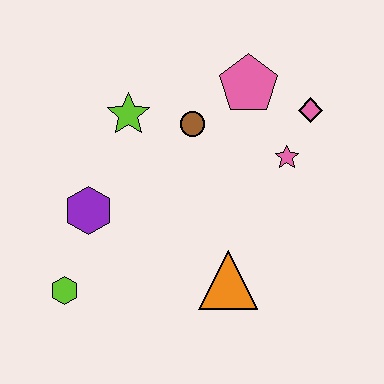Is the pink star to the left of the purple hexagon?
No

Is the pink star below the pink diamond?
Yes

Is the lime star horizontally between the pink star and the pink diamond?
No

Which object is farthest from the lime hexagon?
The pink diamond is farthest from the lime hexagon.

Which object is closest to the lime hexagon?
The purple hexagon is closest to the lime hexagon.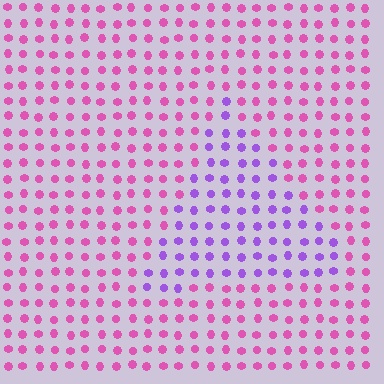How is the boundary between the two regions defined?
The boundary is defined purely by a slight shift in hue (about 47 degrees). Spacing, size, and orientation are identical on both sides.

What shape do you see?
I see a triangle.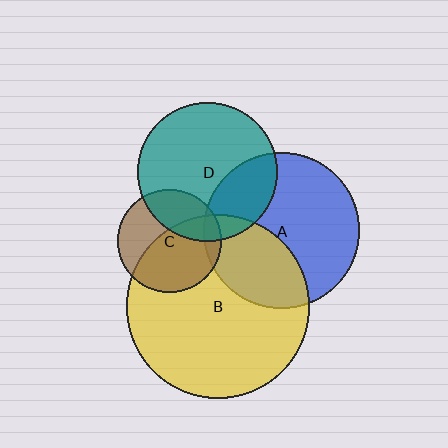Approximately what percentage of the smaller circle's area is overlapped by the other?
Approximately 25%.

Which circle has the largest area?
Circle B (yellow).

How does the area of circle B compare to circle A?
Approximately 1.4 times.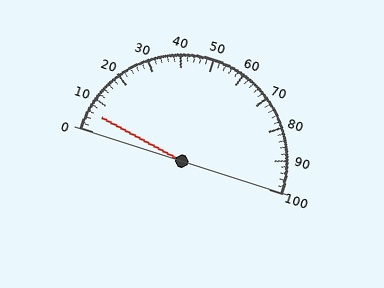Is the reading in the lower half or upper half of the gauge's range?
The reading is in the lower half of the range (0 to 100).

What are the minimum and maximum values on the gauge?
The gauge ranges from 0 to 100.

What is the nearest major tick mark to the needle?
The nearest major tick mark is 10.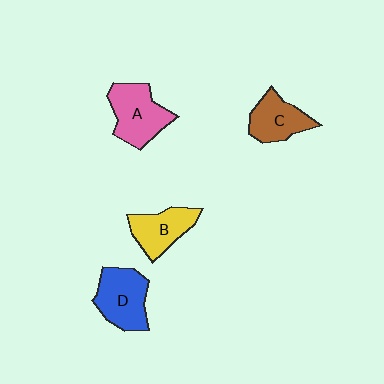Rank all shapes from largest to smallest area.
From largest to smallest: A (pink), D (blue), B (yellow), C (brown).